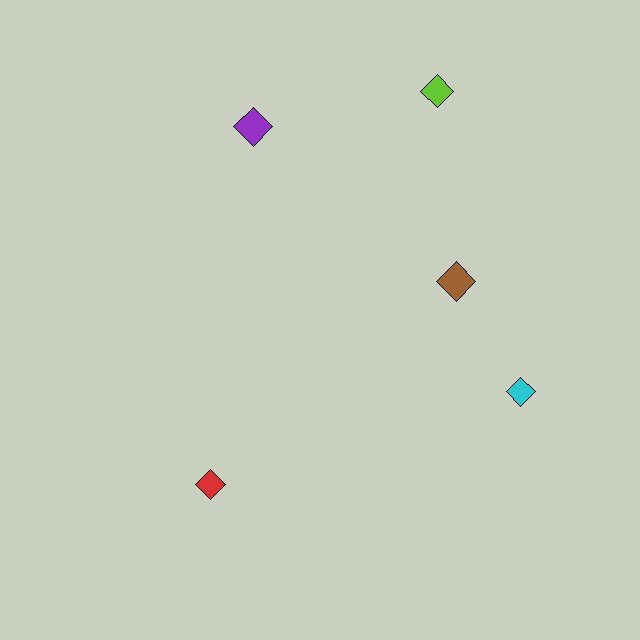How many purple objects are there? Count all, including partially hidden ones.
There is 1 purple object.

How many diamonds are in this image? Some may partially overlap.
There are 5 diamonds.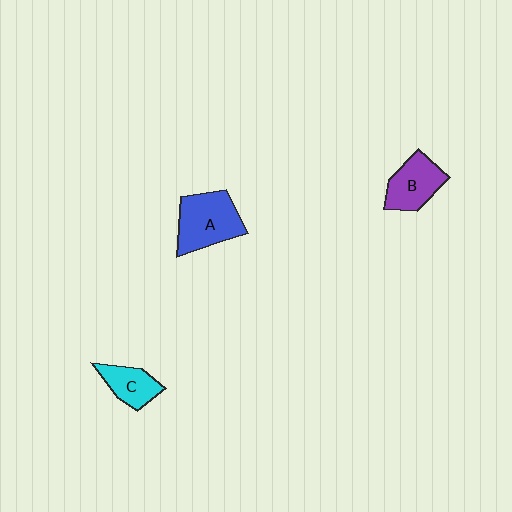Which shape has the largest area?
Shape A (blue).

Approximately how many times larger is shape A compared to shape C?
Approximately 1.7 times.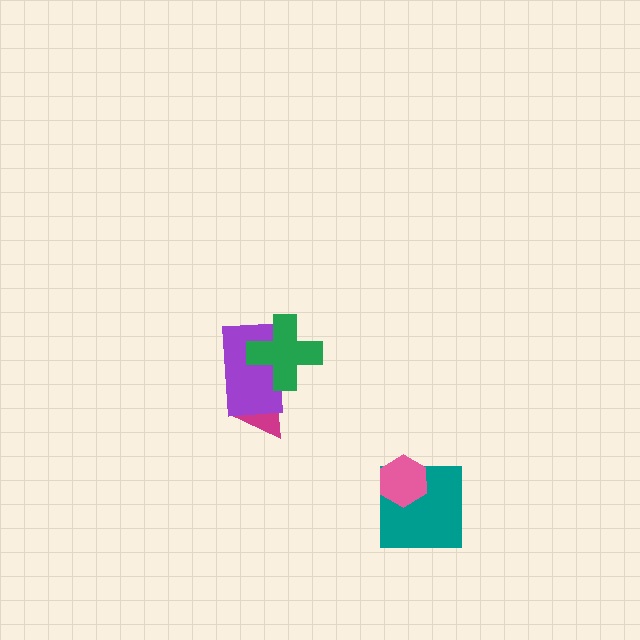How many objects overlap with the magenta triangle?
1 object overlaps with the magenta triangle.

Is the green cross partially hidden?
No, no other shape covers it.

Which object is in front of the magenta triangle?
The purple rectangle is in front of the magenta triangle.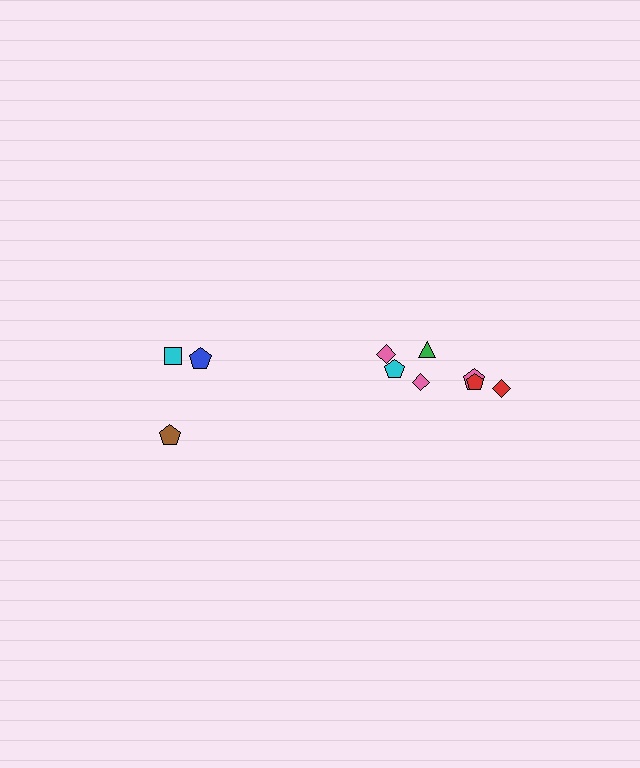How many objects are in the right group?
There are 7 objects.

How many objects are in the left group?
There are 3 objects.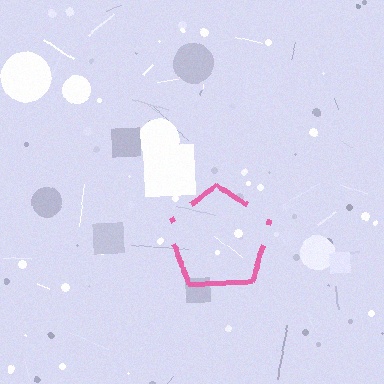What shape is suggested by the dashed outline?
The dashed outline suggests a pentagon.